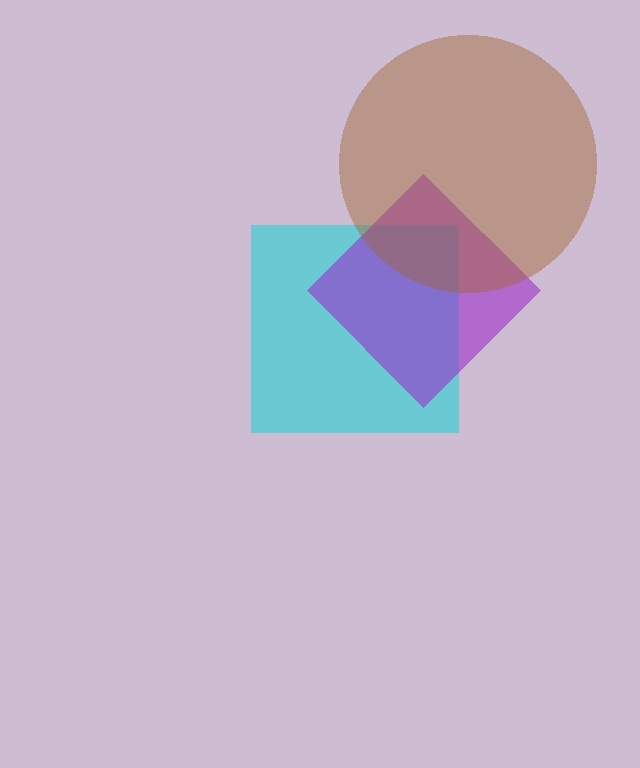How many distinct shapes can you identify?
There are 3 distinct shapes: a cyan square, a purple diamond, a brown circle.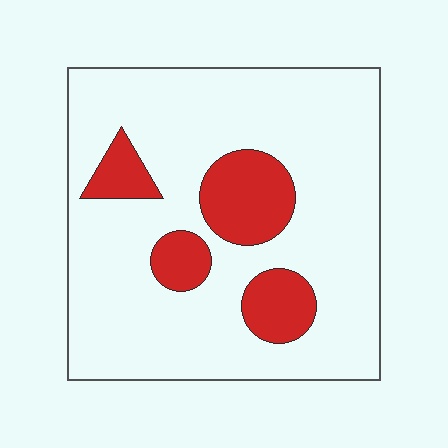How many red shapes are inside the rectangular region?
4.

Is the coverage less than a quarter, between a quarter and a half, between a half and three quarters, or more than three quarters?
Less than a quarter.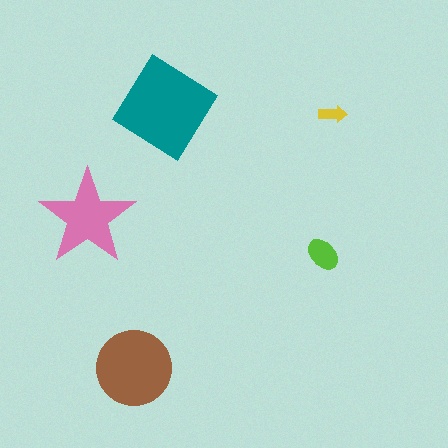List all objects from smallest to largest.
The yellow arrow, the lime ellipse, the pink star, the brown circle, the teal diamond.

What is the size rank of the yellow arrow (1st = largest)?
5th.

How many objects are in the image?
There are 5 objects in the image.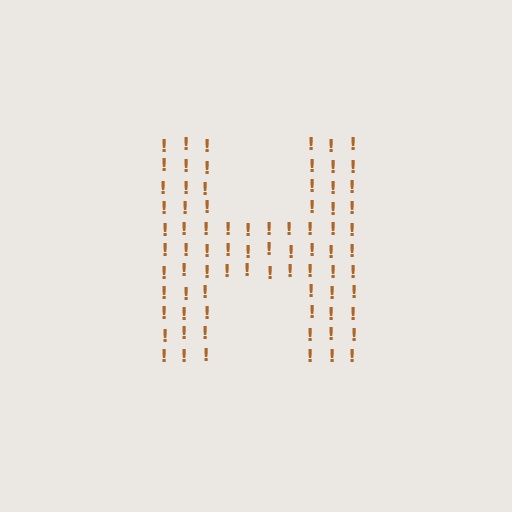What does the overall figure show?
The overall figure shows the letter H.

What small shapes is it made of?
It is made of small exclamation marks.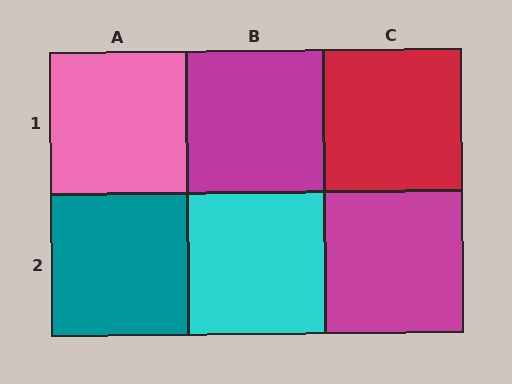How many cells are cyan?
1 cell is cyan.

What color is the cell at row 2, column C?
Magenta.